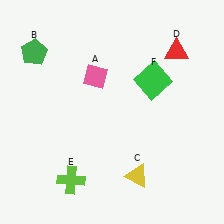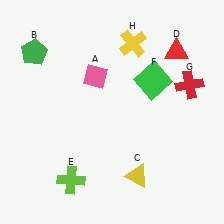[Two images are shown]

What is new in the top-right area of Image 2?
A yellow cross (H) was added in the top-right area of Image 2.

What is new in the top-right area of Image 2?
A red cross (G) was added in the top-right area of Image 2.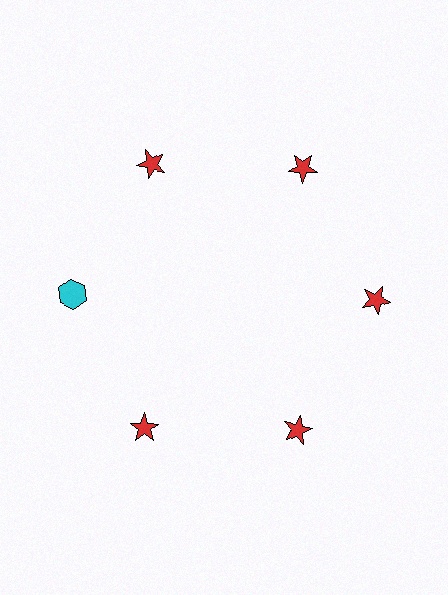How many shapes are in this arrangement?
There are 6 shapes arranged in a ring pattern.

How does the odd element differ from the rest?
It differs in both color (cyan instead of red) and shape (hexagon instead of star).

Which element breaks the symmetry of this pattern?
The cyan hexagon at roughly the 9 o'clock position breaks the symmetry. All other shapes are red stars.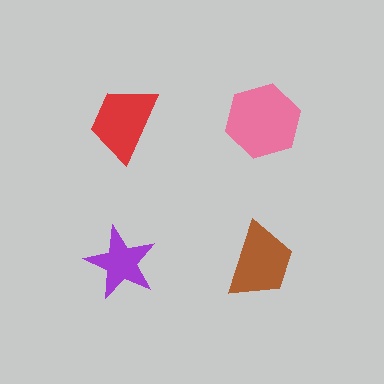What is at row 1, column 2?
A pink hexagon.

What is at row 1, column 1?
A red trapezoid.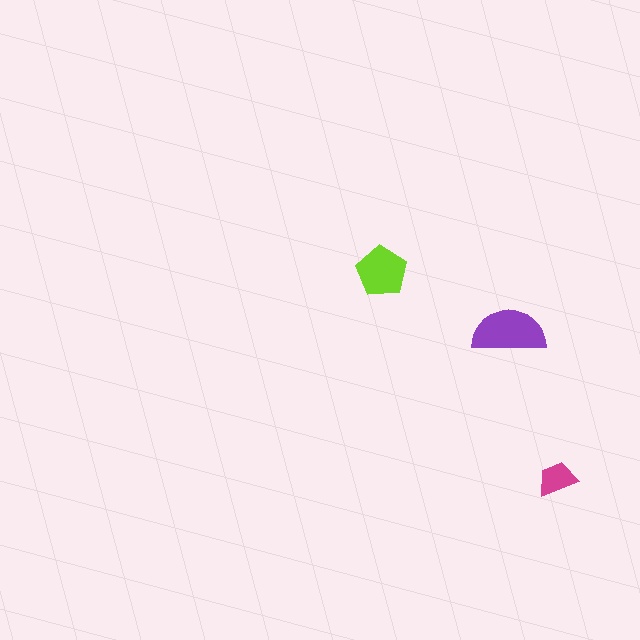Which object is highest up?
The lime pentagon is topmost.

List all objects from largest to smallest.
The purple semicircle, the lime pentagon, the magenta trapezoid.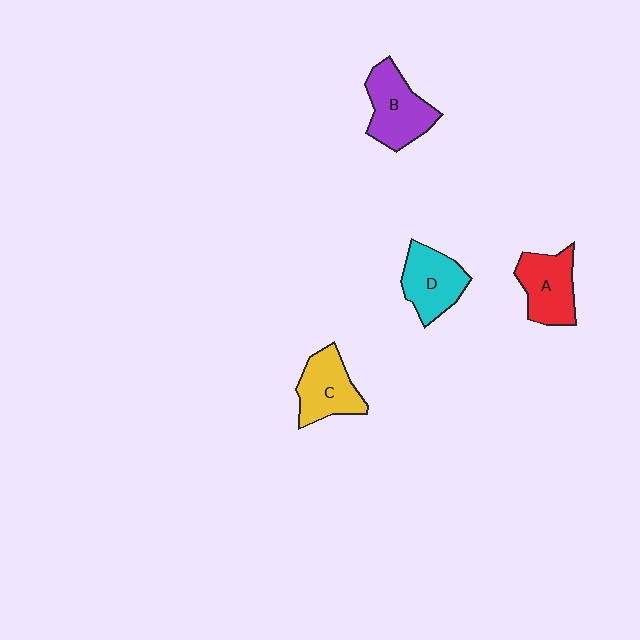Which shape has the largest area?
Shape B (purple).